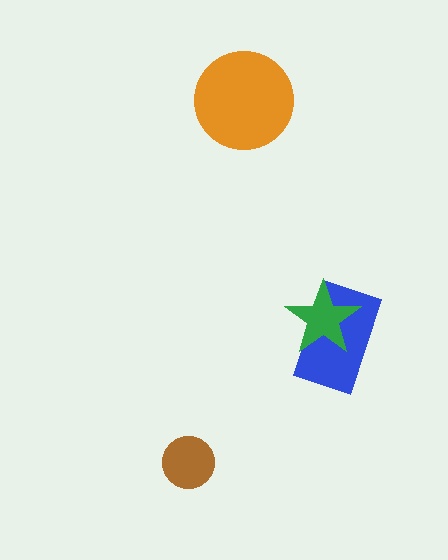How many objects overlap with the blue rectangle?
1 object overlaps with the blue rectangle.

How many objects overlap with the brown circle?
0 objects overlap with the brown circle.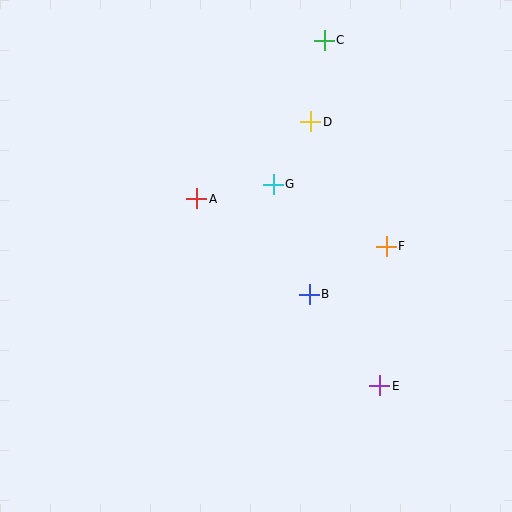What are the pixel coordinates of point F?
Point F is at (386, 246).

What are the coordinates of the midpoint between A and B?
The midpoint between A and B is at (253, 247).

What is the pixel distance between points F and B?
The distance between F and B is 91 pixels.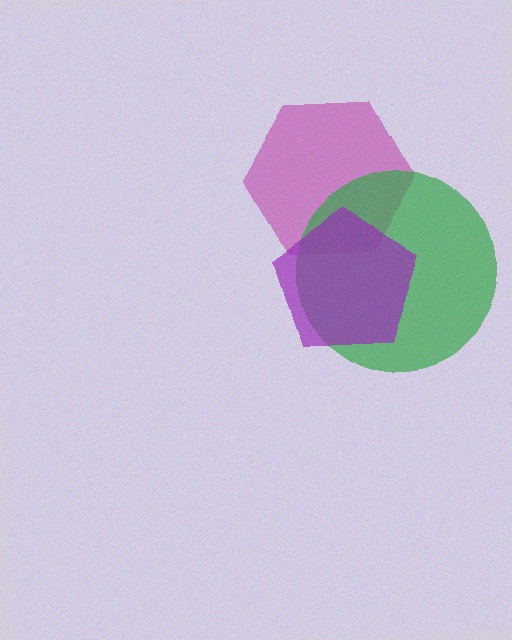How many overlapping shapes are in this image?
There are 3 overlapping shapes in the image.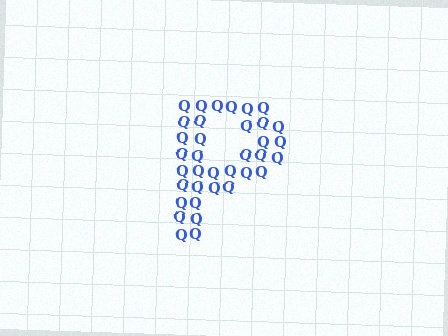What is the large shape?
The large shape is the letter P.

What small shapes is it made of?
It is made of small letter Q's.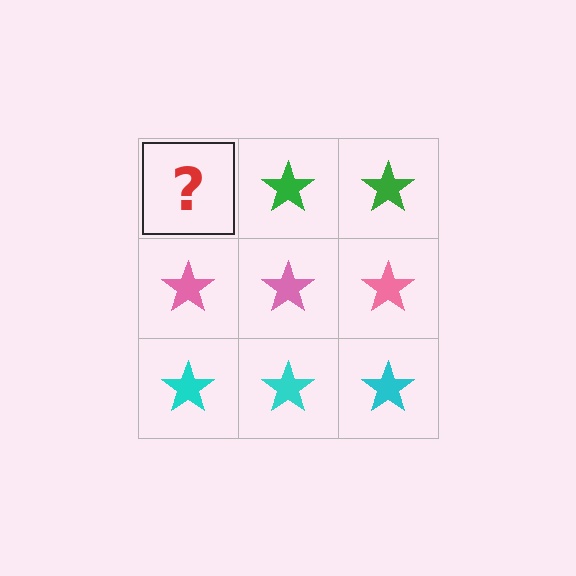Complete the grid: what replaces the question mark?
The question mark should be replaced with a green star.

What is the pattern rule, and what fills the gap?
The rule is that each row has a consistent color. The gap should be filled with a green star.